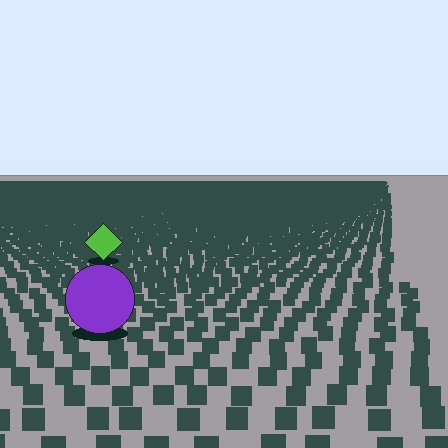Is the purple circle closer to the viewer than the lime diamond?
Yes. The purple circle is closer — you can tell from the texture gradient: the ground texture is coarser near it.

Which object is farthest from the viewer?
The lime diamond is farthest from the viewer. It appears smaller and the ground texture around it is denser.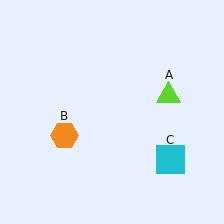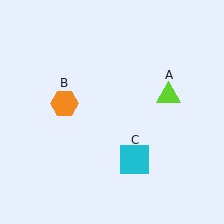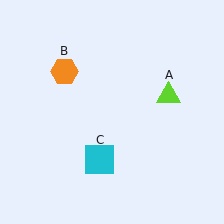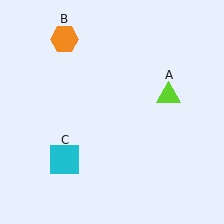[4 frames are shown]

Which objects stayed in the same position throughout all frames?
Lime triangle (object A) remained stationary.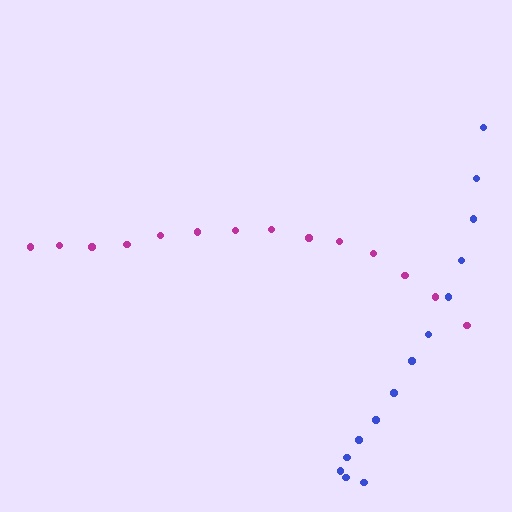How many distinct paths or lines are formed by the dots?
There are 2 distinct paths.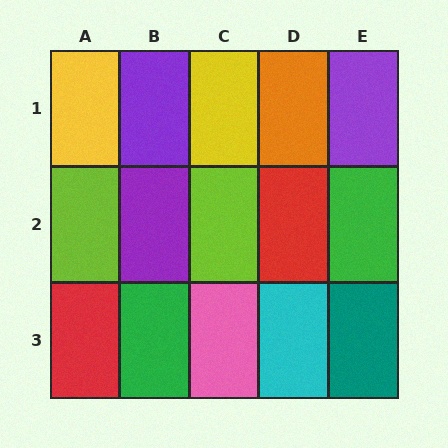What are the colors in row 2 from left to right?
Lime, purple, lime, red, green.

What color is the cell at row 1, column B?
Purple.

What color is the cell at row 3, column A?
Red.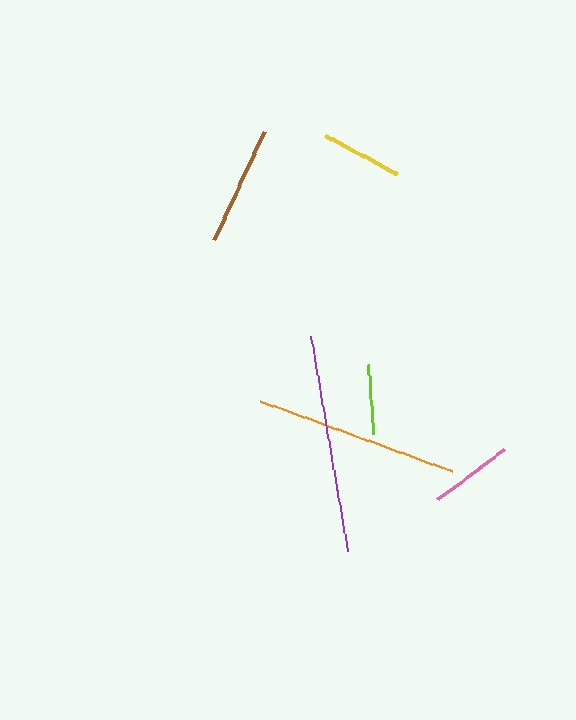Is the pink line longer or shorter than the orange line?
The orange line is longer than the pink line.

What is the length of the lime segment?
The lime segment is approximately 70 pixels long.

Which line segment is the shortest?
The lime line is the shortest at approximately 70 pixels.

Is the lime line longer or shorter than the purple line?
The purple line is longer than the lime line.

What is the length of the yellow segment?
The yellow segment is approximately 82 pixels long.